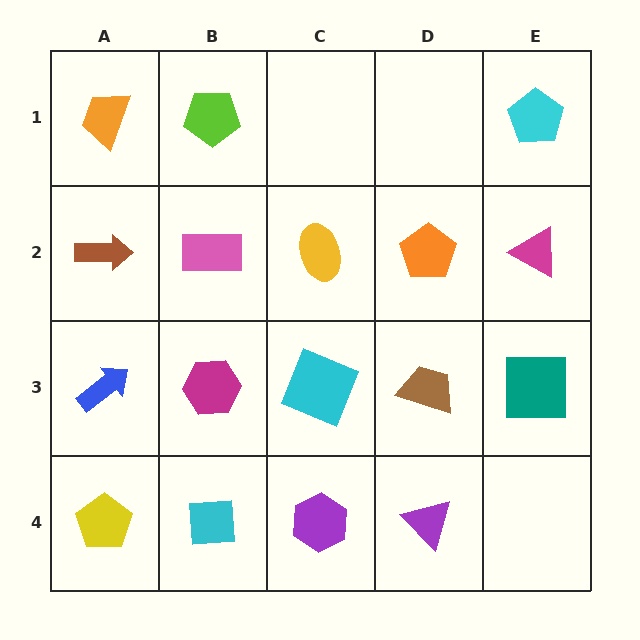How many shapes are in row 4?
4 shapes.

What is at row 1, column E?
A cyan pentagon.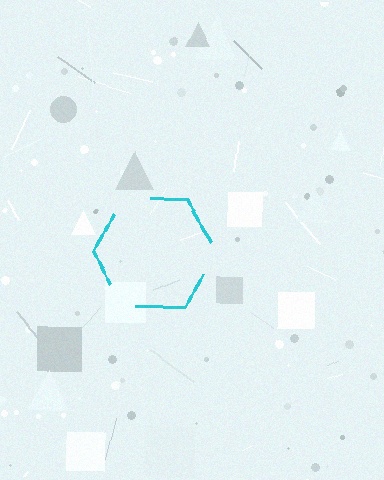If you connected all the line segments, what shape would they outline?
They would outline a hexagon.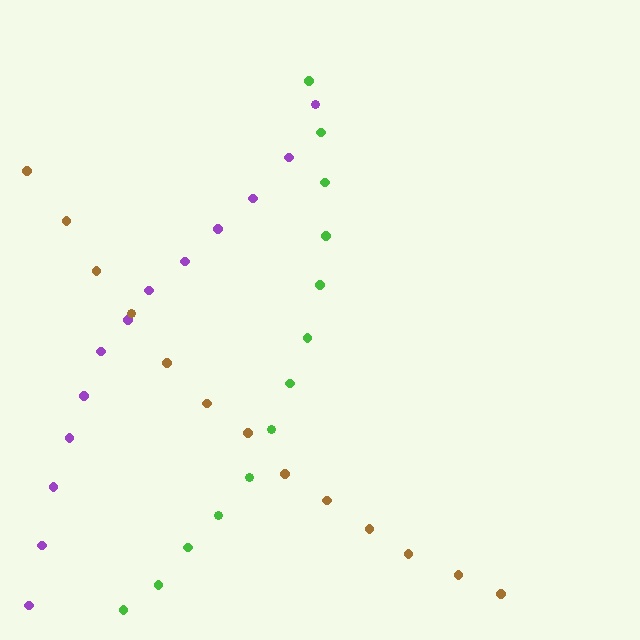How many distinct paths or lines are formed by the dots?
There are 3 distinct paths.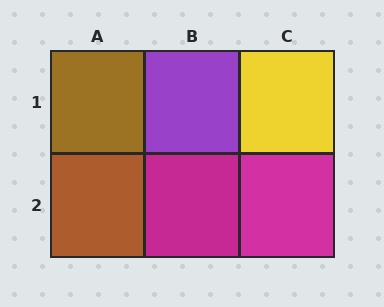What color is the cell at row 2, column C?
Magenta.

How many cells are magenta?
2 cells are magenta.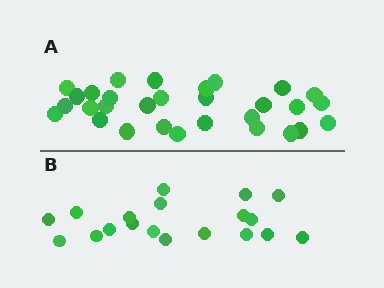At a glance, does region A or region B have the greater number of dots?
Region A (the top region) has more dots.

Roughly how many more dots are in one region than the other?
Region A has roughly 12 or so more dots than region B.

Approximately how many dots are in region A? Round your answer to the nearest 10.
About 30 dots.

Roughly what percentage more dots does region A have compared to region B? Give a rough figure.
About 60% more.